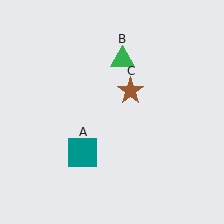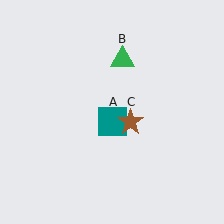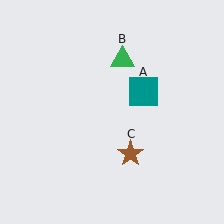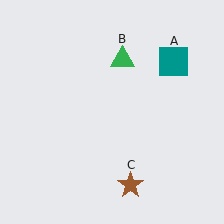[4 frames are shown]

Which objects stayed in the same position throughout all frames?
Green triangle (object B) remained stationary.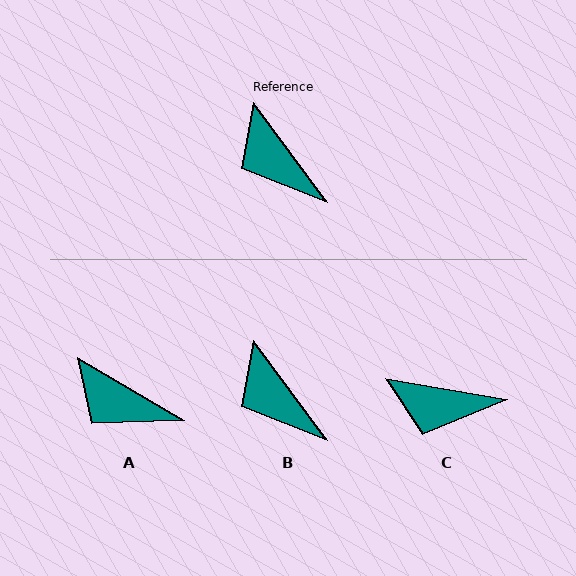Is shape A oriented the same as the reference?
No, it is off by about 23 degrees.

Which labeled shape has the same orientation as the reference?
B.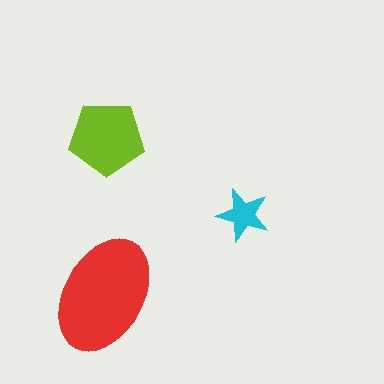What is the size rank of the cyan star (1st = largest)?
3rd.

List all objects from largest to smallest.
The red ellipse, the lime pentagon, the cyan star.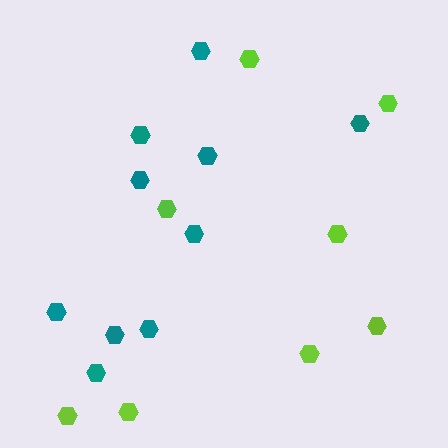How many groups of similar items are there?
There are 2 groups: one group of teal hexagons (10) and one group of lime hexagons (8).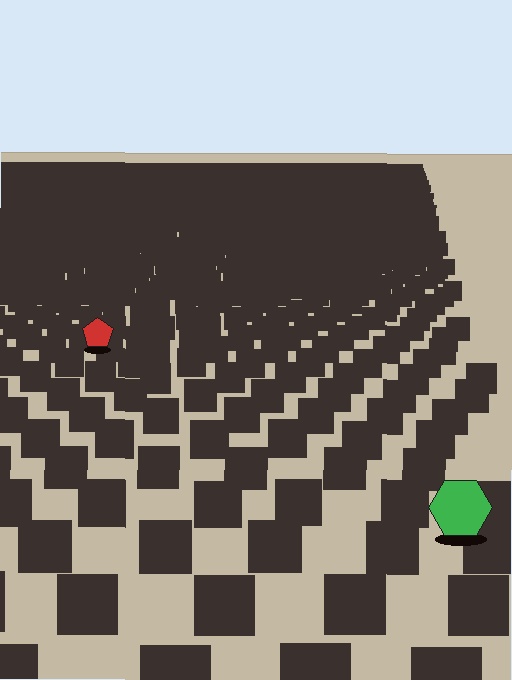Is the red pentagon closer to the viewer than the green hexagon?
No. The green hexagon is closer — you can tell from the texture gradient: the ground texture is coarser near it.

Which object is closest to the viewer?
The green hexagon is closest. The texture marks near it are larger and more spread out.